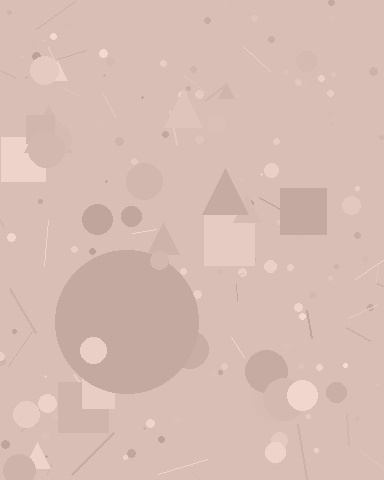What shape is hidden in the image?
A circle is hidden in the image.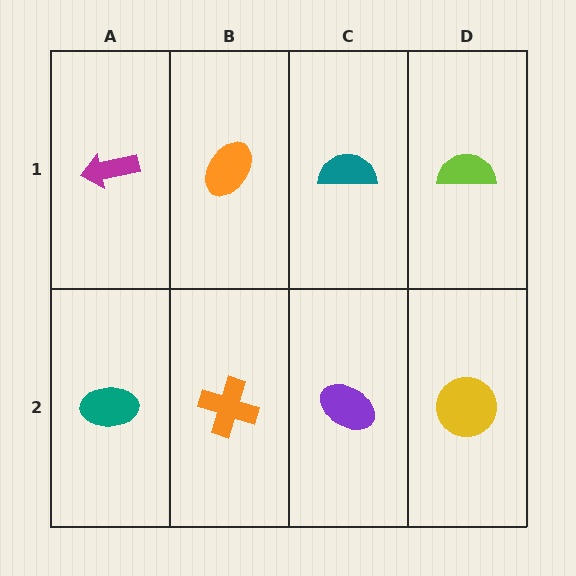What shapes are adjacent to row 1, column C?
A purple ellipse (row 2, column C), an orange ellipse (row 1, column B), a lime semicircle (row 1, column D).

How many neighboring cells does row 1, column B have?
3.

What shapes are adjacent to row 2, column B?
An orange ellipse (row 1, column B), a teal ellipse (row 2, column A), a purple ellipse (row 2, column C).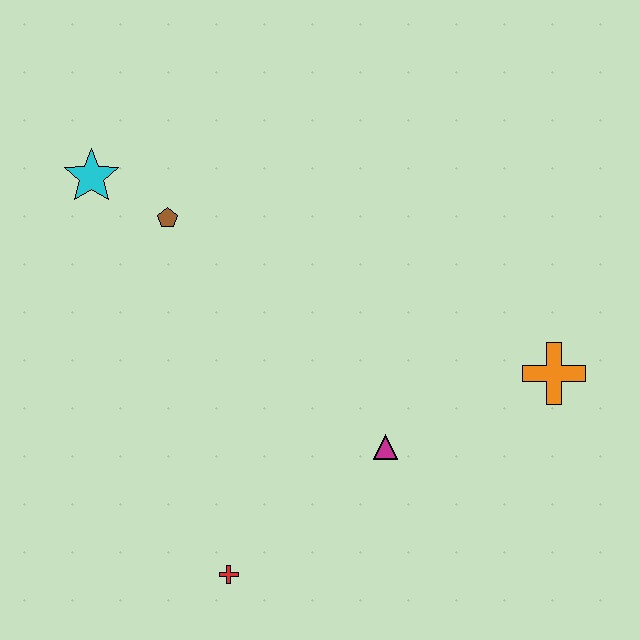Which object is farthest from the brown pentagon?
The orange cross is farthest from the brown pentagon.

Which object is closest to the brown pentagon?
The cyan star is closest to the brown pentagon.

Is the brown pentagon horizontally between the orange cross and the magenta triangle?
No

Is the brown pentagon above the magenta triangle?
Yes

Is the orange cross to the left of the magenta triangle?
No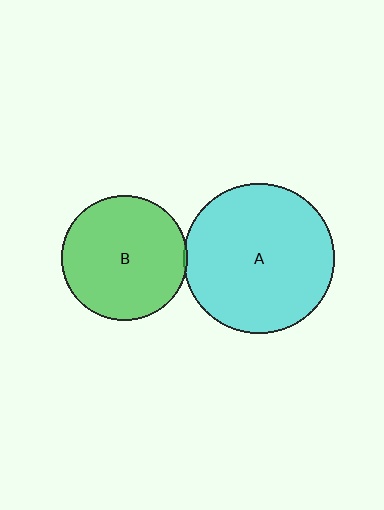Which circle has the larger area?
Circle A (cyan).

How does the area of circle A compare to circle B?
Approximately 1.4 times.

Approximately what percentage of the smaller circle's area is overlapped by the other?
Approximately 5%.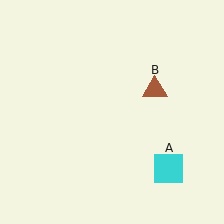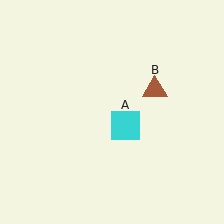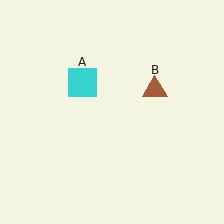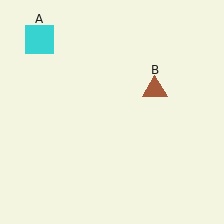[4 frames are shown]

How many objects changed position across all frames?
1 object changed position: cyan square (object A).